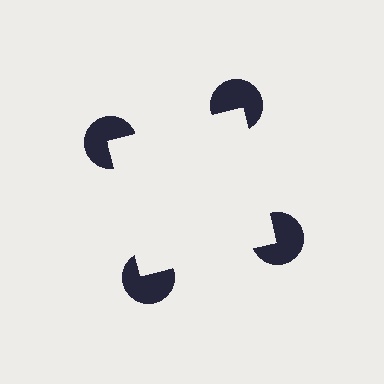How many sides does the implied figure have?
4 sides.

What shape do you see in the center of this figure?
An illusory square — its edges are inferred from the aligned wedge cuts in the pac-man discs, not physically drawn.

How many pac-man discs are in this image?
There are 4 — one at each vertex of the illusory square.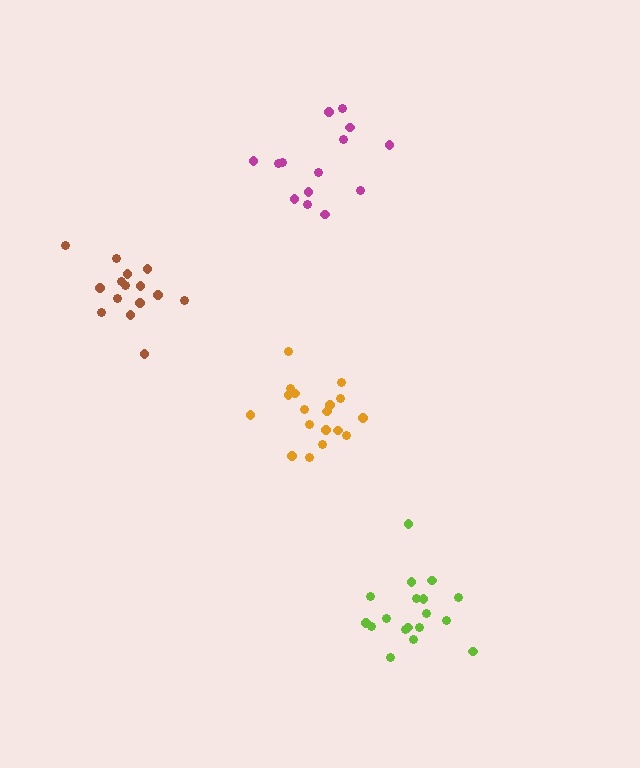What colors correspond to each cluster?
The clusters are colored: brown, orange, lime, magenta.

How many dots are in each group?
Group 1: 15 dots, Group 2: 18 dots, Group 3: 18 dots, Group 4: 14 dots (65 total).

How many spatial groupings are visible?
There are 4 spatial groupings.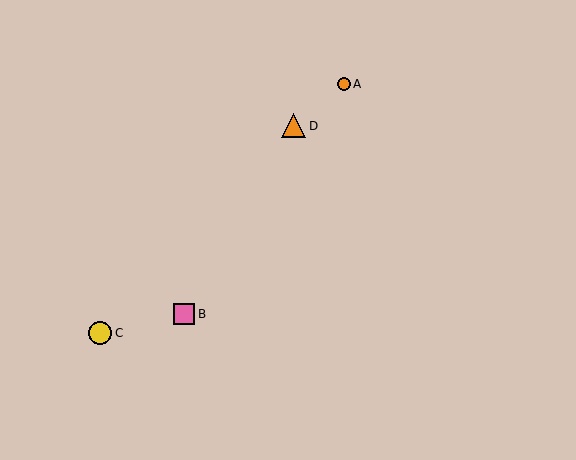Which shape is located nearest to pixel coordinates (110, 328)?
The yellow circle (labeled C) at (100, 333) is nearest to that location.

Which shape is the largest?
The orange triangle (labeled D) is the largest.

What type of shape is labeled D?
Shape D is an orange triangle.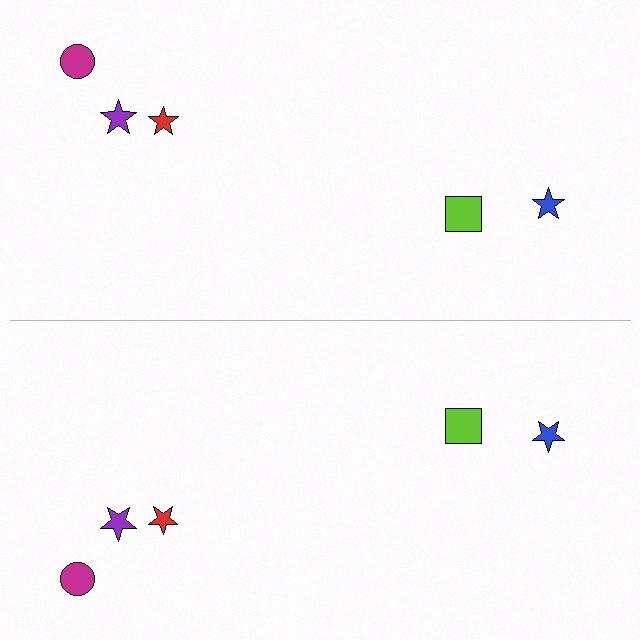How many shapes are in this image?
There are 10 shapes in this image.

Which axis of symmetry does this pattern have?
The pattern has a horizontal axis of symmetry running through the center of the image.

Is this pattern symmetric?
Yes, this pattern has bilateral (reflection) symmetry.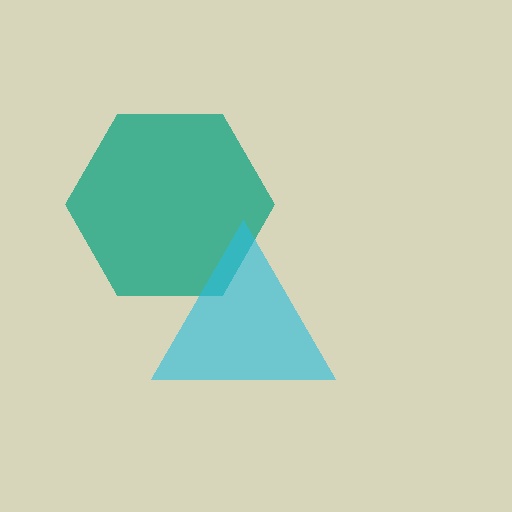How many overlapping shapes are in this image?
There are 2 overlapping shapes in the image.